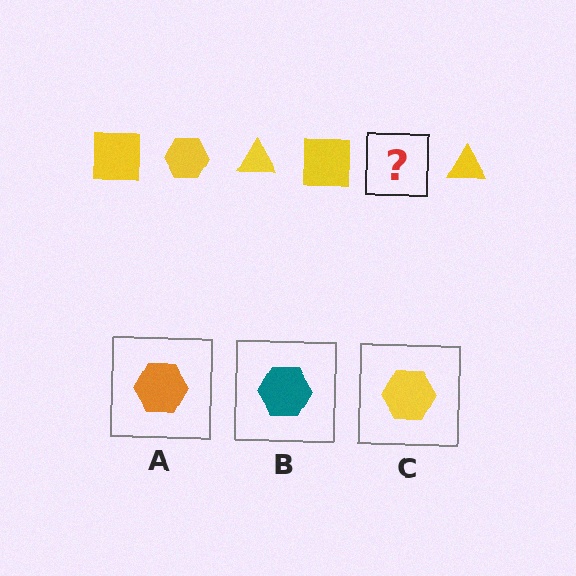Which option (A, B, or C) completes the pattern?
C.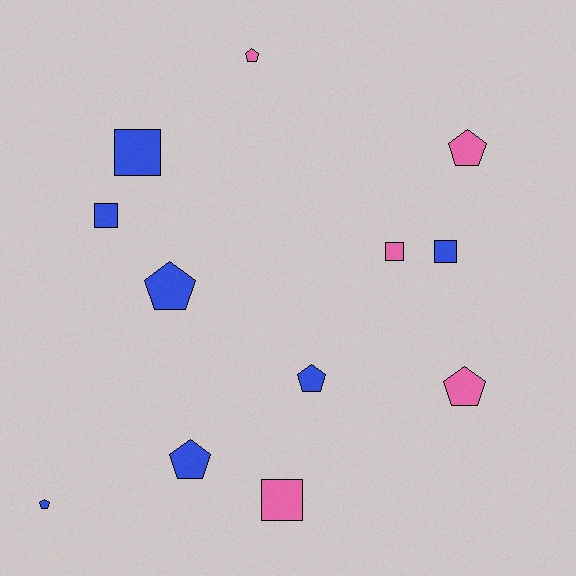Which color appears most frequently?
Blue, with 7 objects.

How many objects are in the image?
There are 12 objects.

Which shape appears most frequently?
Pentagon, with 7 objects.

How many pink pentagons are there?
There are 3 pink pentagons.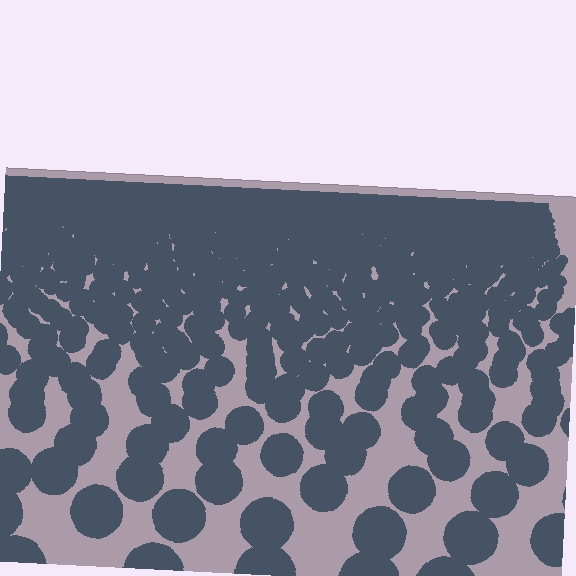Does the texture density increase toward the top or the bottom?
Density increases toward the top.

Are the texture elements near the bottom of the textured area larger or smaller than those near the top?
Larger. Near the bottom, elements are closer to the viewer and appear at a bigger on-screen size.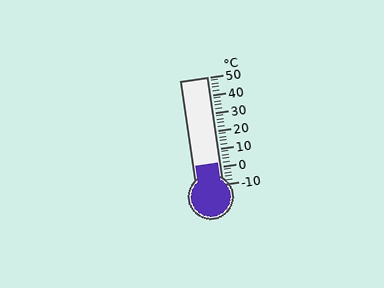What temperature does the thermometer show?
The thermometer shows approximately 2°C.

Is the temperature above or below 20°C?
The temperature is below 20°C.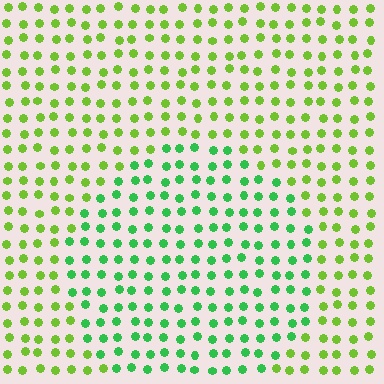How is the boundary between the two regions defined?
The boundary is defined purely by a slight shift in hue (about 39 degrees). Spacing, size, and orientation are identical on both sides.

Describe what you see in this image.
The image is filled with small lime elements in a uniform arrangement. A circle-shaped region is visible where the elements are tinted to a slightly different hue, forming a subtle color boundary.